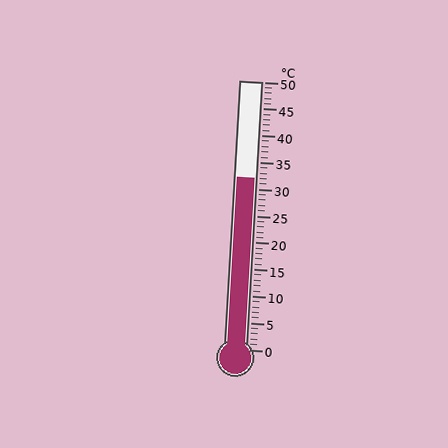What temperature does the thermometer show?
The thermometer shows approximately 32°C.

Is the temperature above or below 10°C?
The temperature is above 10°C.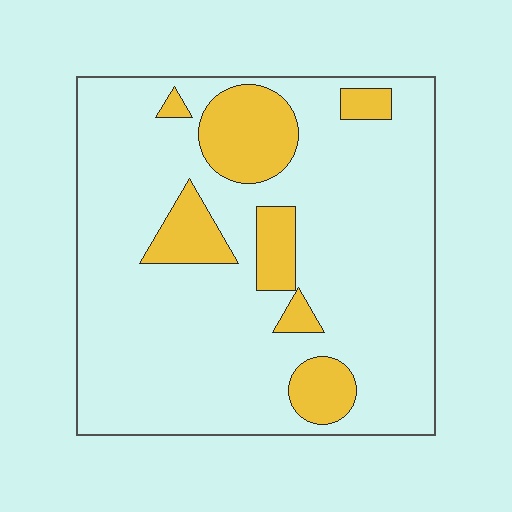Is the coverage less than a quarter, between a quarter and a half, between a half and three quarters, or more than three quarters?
Less than a quarter.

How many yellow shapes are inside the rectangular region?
7.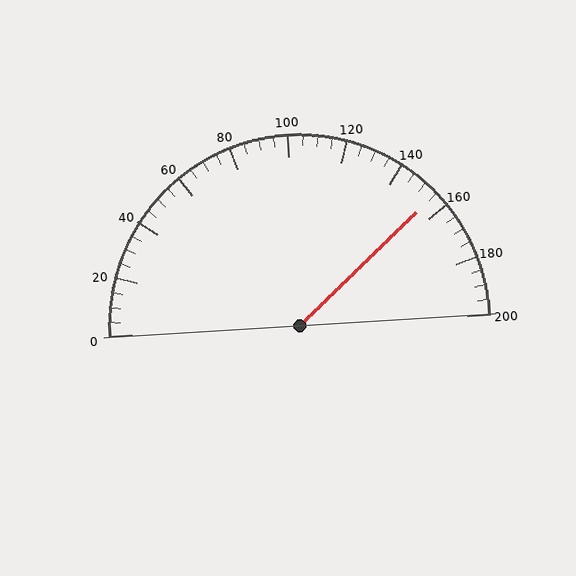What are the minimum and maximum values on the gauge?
The gauge ranges from 0 to 200.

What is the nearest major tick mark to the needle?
The nearest major tick mark is 160.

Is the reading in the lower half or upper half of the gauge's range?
The reading is in the upper half of the range (0 to 200).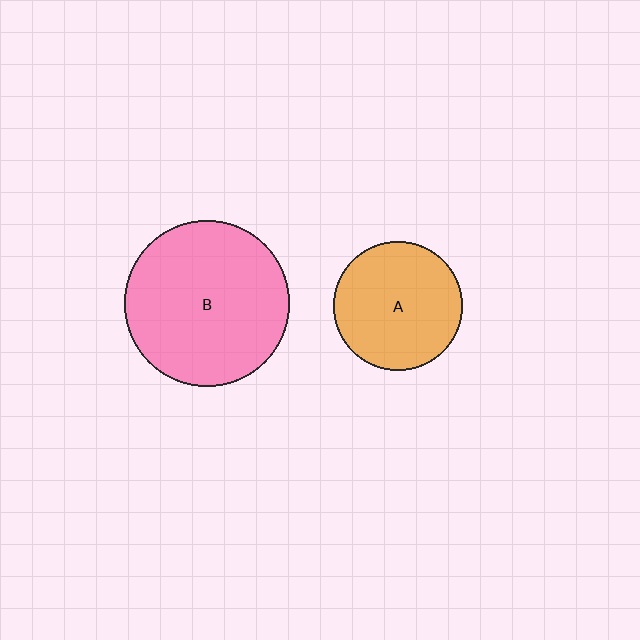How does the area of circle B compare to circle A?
Approximately 1.6 times.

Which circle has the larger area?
Circle B (pink).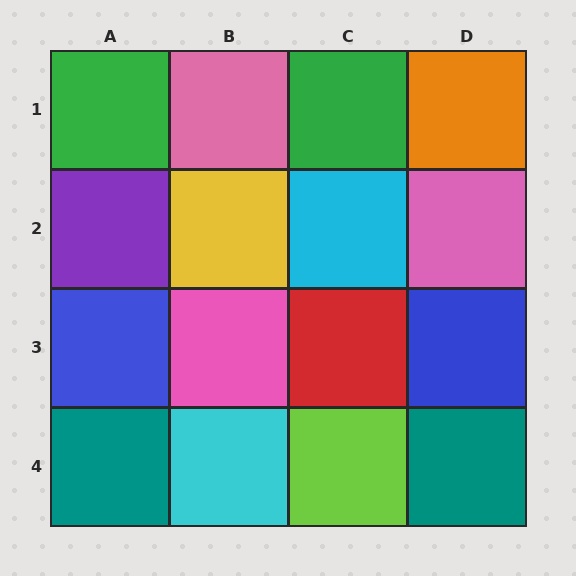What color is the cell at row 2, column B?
Yellow.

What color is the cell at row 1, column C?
Green.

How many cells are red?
1 cell is red.